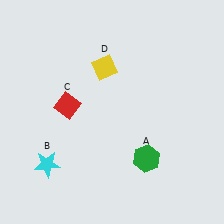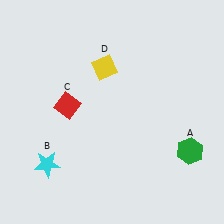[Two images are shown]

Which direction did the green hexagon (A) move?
The green hexagon (A) moved right.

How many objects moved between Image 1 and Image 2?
1 object moved between the two images.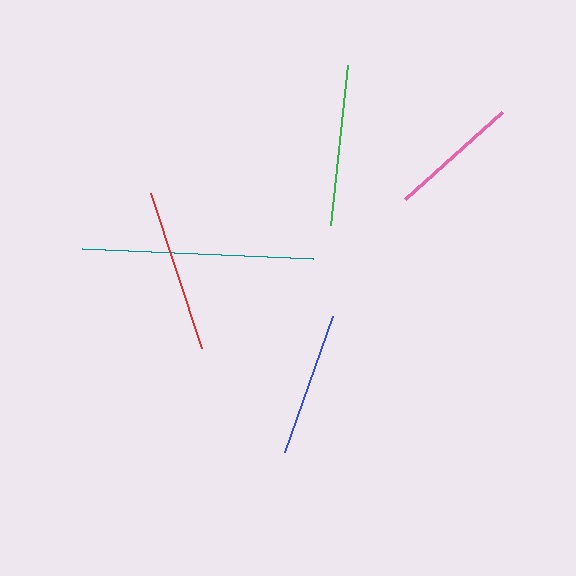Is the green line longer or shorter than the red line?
The red line is longer than the green line.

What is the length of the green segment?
The green segment is approximately 160 pixels long.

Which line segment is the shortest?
The pink line is the shortest at approximately 130 pixels.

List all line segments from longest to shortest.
From longest to shortest: teal, red, green, blue, pink.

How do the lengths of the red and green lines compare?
The red and green lines are approximately the same length.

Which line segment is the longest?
The teal line is the longest at approximately 231 pixels.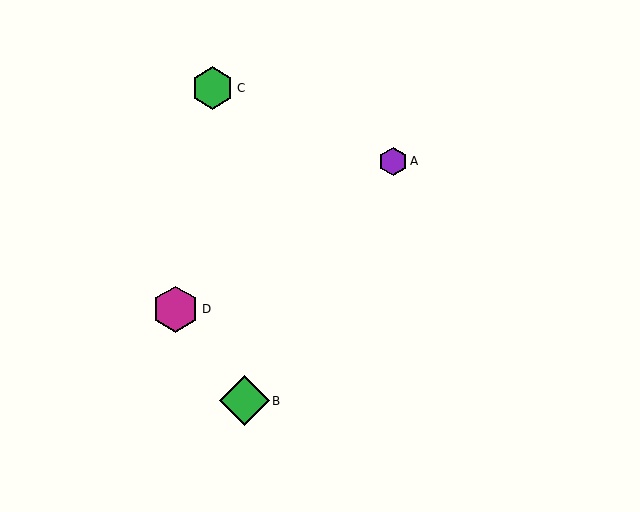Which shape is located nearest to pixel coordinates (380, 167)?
The purple hexagon (labeled A) at (393, 161) is nearest to that location.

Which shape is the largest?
The green diamond (labeled B) is the largest.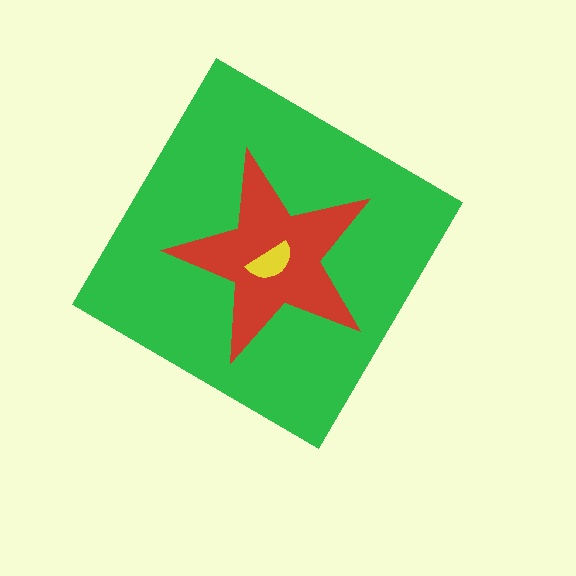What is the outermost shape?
The green diamond.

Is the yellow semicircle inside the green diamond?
Yes.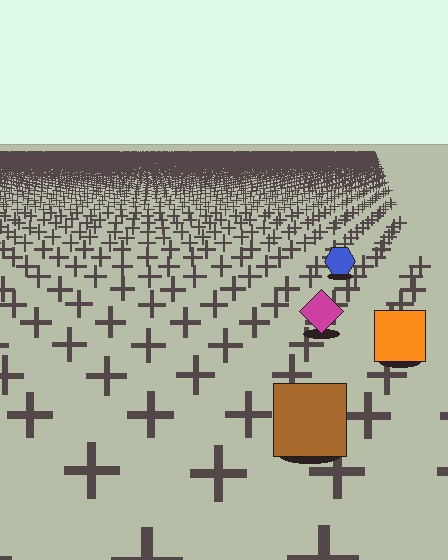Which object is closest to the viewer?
The brown square is closest. The texture marks near it are larger and more spread out.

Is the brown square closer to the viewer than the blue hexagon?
Yes. The brown square is closer — you can tell from the texture gradient: the ground texture is coarser near it.